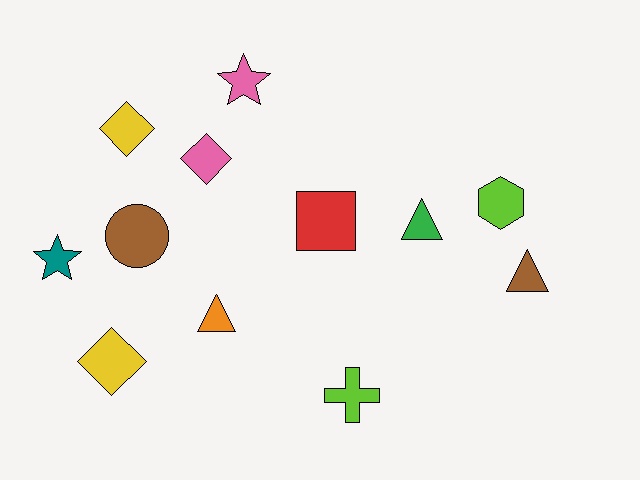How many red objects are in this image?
There is 1 red object.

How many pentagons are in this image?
There are no pentagons.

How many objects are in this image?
There are 12 objects.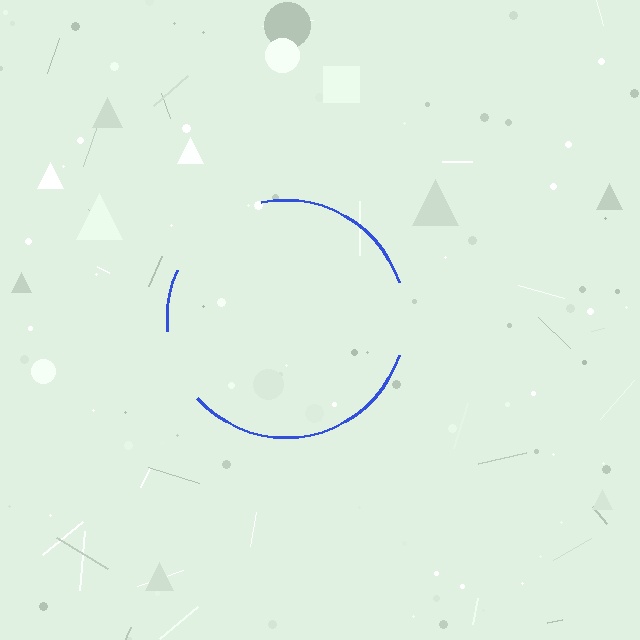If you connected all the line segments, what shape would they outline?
They would outline a circle.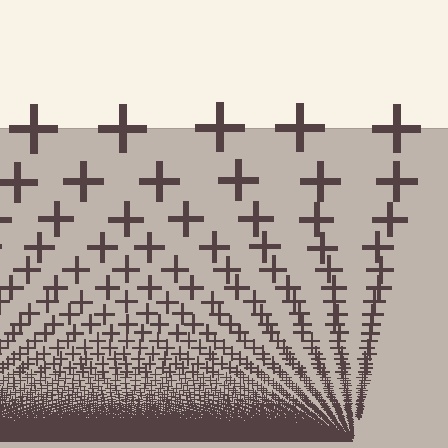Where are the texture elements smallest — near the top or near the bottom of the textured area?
Near the bottom.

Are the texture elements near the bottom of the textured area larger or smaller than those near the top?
Smaller. The gradient is inverted — elements near the bottom are smaller and denser.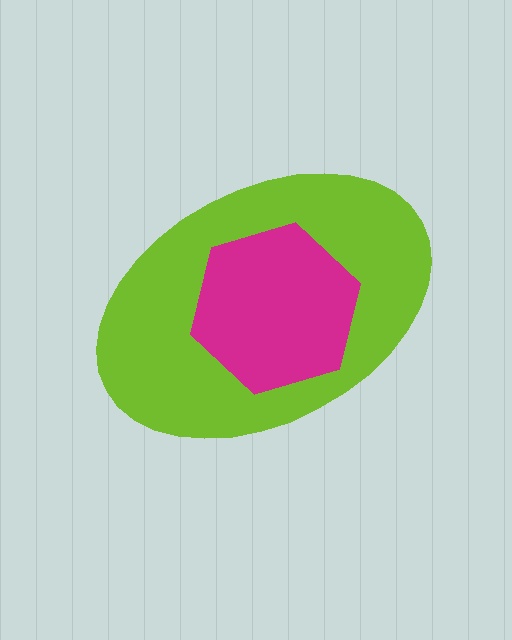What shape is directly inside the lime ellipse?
The magenta hexagon.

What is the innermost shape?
The magenta hexagon.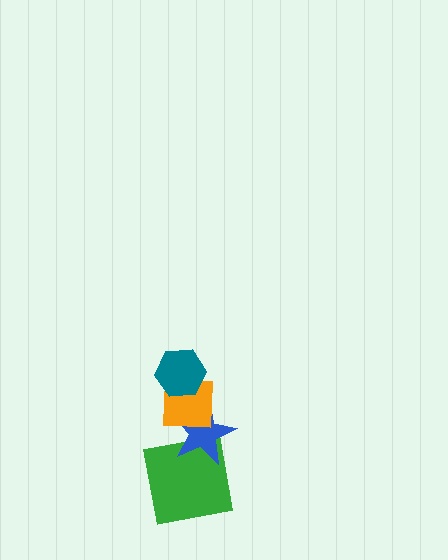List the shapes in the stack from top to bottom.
From top to bottom: the teal hexagon, the orange square, the blue star, the green square.